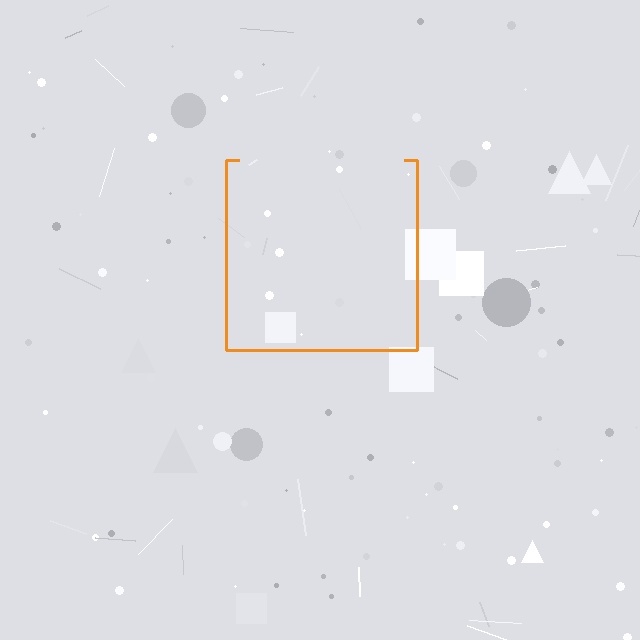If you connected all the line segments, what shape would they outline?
They would outline a square.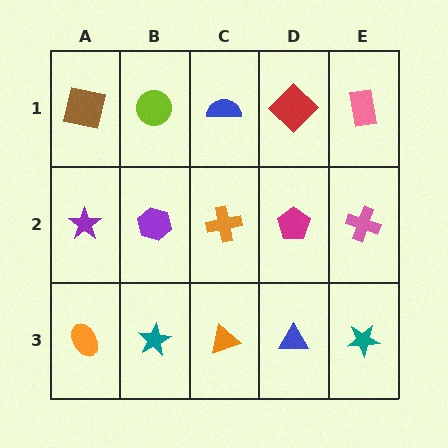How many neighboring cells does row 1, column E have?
2.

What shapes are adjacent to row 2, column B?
A lime circle (row 1, column B), a teal star (row 3, column B), a purple star (row 2, column A), an orange cross (row 2, column C).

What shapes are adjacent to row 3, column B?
A purple hexagon (row 2, column B), an orange ellipse (row 3, column A), an orange triangle (row 3, column C).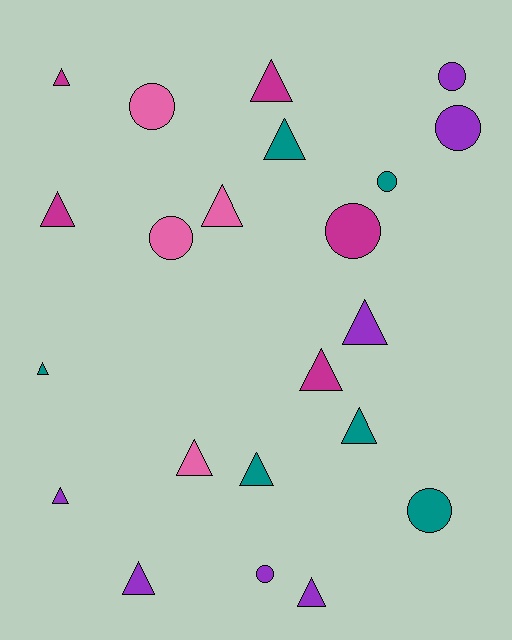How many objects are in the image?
There are 22 objects.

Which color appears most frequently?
Purple, with 7 objects.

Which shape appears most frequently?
Triangle, with 14 objects.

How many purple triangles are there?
There are 4 purple triangles.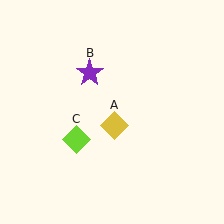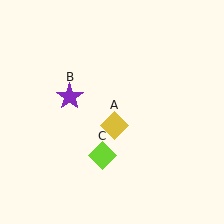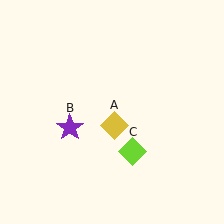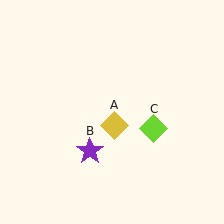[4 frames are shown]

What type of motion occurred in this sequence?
The purple star (object B), lime diamond (object C) rotated counterclockwise around the center of the scene.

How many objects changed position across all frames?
2 objects changed position: purple star (object B), lime diamond (object C).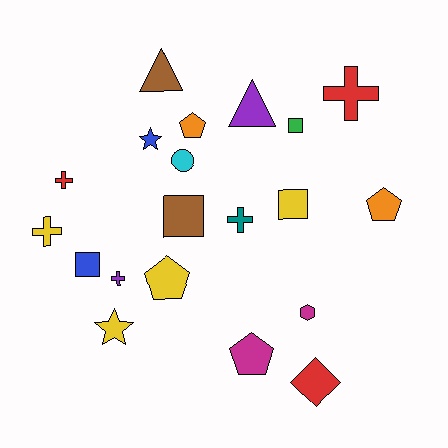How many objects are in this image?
There are 20 objects.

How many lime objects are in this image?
There are no lime objects.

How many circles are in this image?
There is 1 circle.